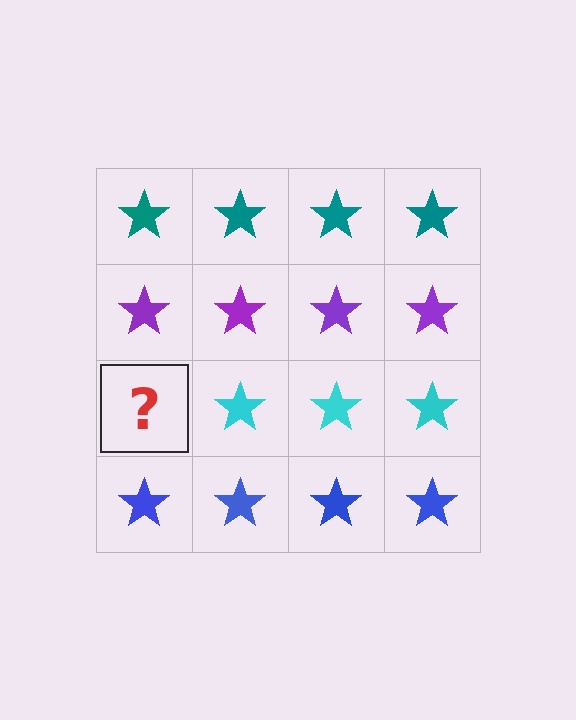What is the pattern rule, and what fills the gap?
The rule is that each row has a consistent color. The gap should be filled with a cyan star.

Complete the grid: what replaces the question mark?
The question mark should be replaced with a cyan star.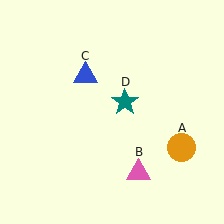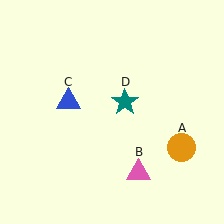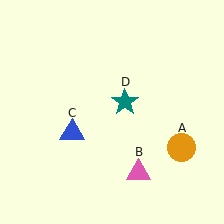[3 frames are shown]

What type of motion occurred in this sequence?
The blue triangle (object C) rotated counterclockwise around the center of the scene.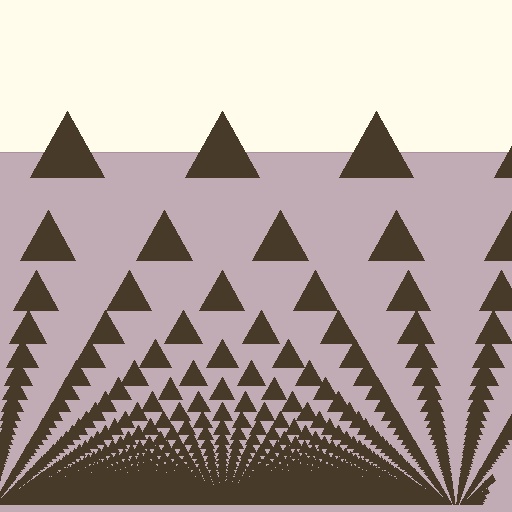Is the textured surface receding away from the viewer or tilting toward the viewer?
The surface appears to tilt toward the viewer. Texture elements get larger and sparser toward the top.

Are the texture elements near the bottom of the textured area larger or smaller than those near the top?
Smaller. The gradient is inverted — elements near the bottom are smaller and denser.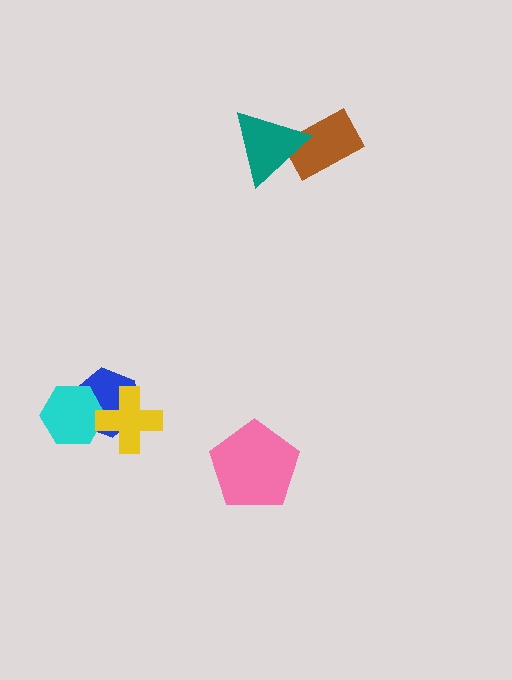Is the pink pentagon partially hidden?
No, no other shape covers it.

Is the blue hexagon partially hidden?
Yes, it is partially covered by another shape.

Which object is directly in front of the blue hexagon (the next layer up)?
The cyan hexagon is directly in front of the blue hexagon.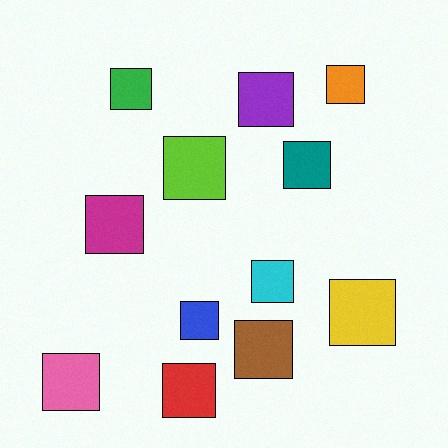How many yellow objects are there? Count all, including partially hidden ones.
There is 1 yellow object.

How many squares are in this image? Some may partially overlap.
There are 12 squares.